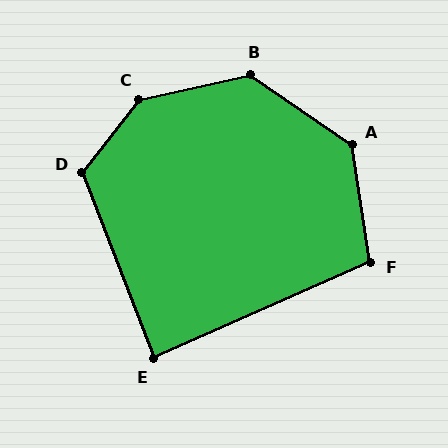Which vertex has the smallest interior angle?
E, at approximately 87 degrees.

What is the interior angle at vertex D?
Approximately 121 degrees (obtuse).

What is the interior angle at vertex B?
Approximately 134 degrees (obtuse).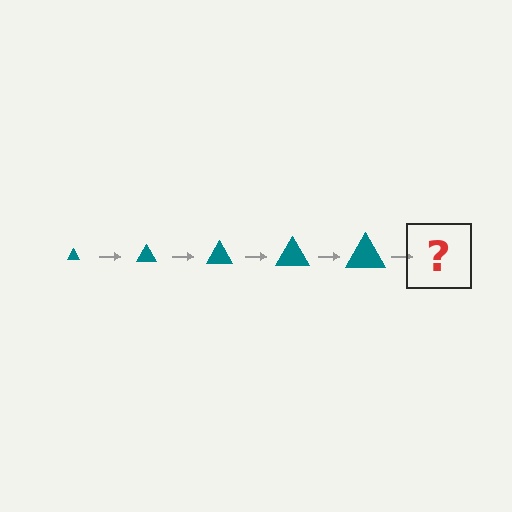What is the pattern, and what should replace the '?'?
The pattern is that the triangle gets progressively larger each step. The '?' should be a teal triangle, larger than the previous one.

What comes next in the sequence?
The next element should be a teal triangle, larger than the previous one.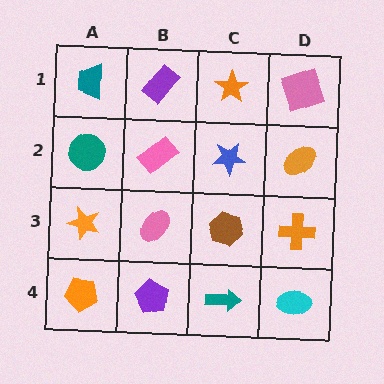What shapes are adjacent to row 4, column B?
A pink ellipse (row 3, column B), an orange pentagon (row 4, column A), a teal arrow (row 4, column C).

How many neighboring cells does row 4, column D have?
2.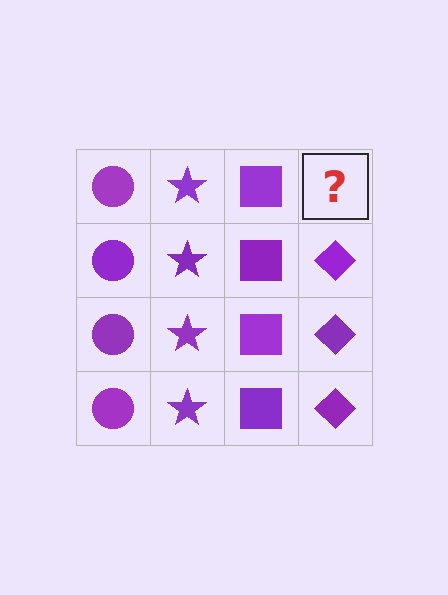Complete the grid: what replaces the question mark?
The question mark should be replaced with a purple diamond.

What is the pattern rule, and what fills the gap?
The rule is that each column has a consistent shape. The gap should be filled with a purple diamond.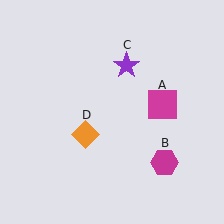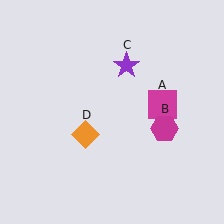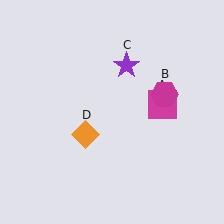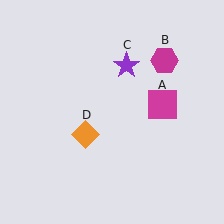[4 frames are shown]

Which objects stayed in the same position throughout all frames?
Magenta square (object A) and purple star (object C) and orange diamond (object D) remained stationary.